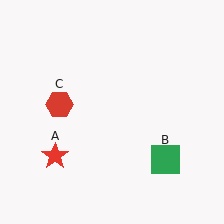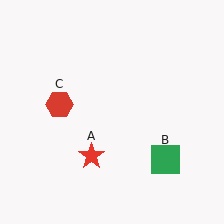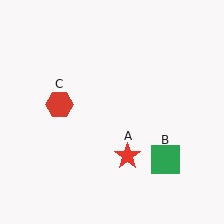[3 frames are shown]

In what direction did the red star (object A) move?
The red star (object A) moved right.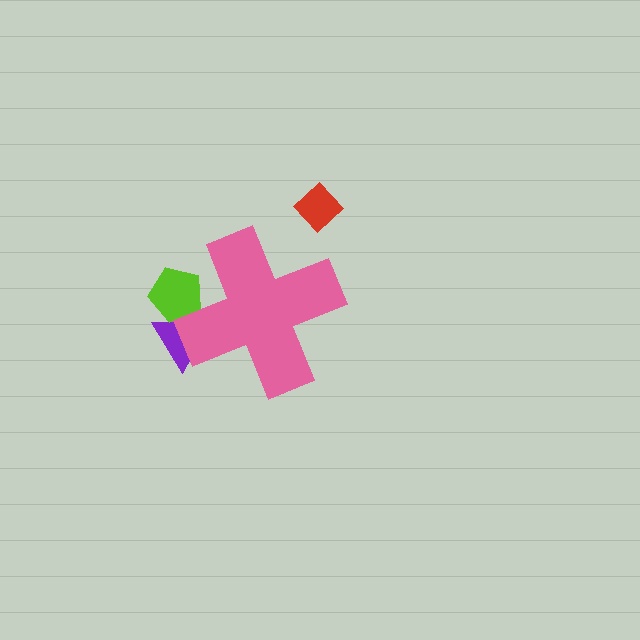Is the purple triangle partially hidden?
Yes, the purple triangle is partially hidden behind the pink cross.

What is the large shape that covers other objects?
A pink cross.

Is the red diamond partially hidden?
No, the red diamond is fully visible.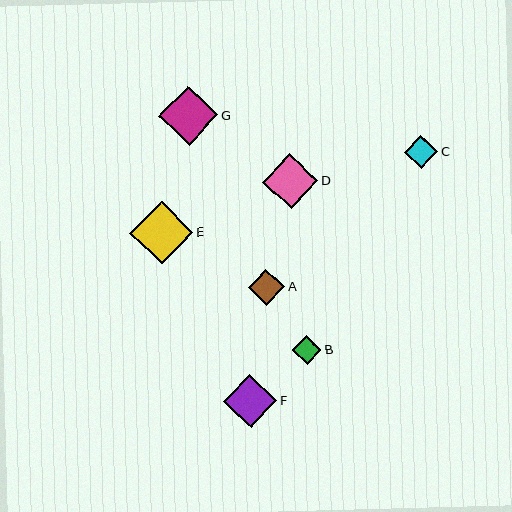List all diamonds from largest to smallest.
From largest to smallest: E, G, D, F, A, C, B.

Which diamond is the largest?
Diamond E is the largest with a size of approximately 63 pixels.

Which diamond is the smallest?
Diamond B is the smallest with a size of approximately 29 pixels.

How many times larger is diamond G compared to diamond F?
Diamond G is approximately 1.1 times the size of diamond F.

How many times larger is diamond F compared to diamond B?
Diamond F is approximately 1.8 times the size of diamond B.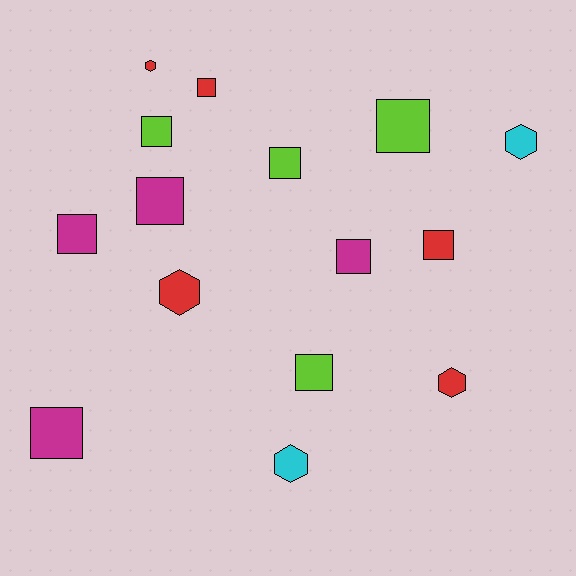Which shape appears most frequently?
Square, with 10 objects.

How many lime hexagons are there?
There are no lime hexagons.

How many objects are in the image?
There are 15 objects.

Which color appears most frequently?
Red, with 5 objects.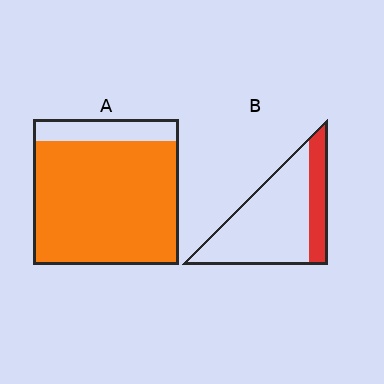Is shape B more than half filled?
No.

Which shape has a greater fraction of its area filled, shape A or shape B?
Shape A.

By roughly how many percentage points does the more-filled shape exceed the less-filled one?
By roughly 60 percentage points (A over B).